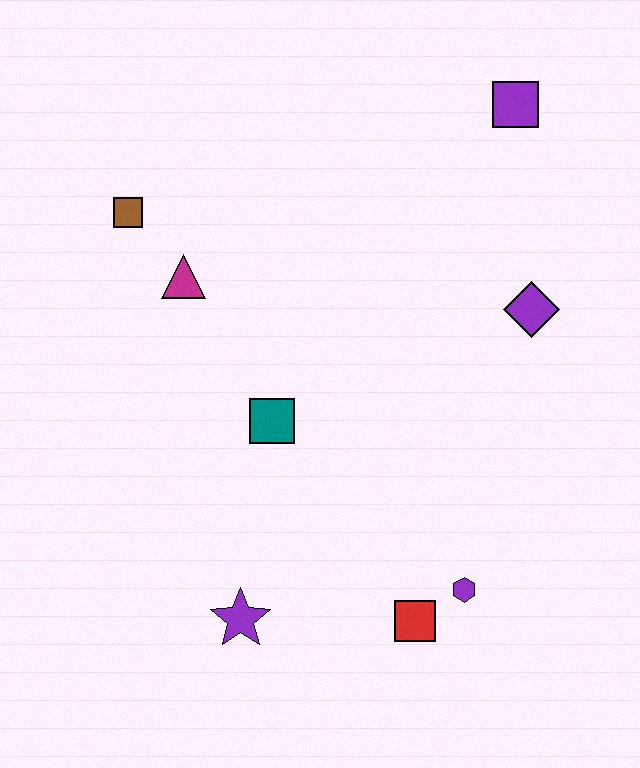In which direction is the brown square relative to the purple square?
The brown square is to the left of the purple square.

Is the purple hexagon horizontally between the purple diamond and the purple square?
No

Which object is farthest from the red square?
The purple square is farthest from the red square.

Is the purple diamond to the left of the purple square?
No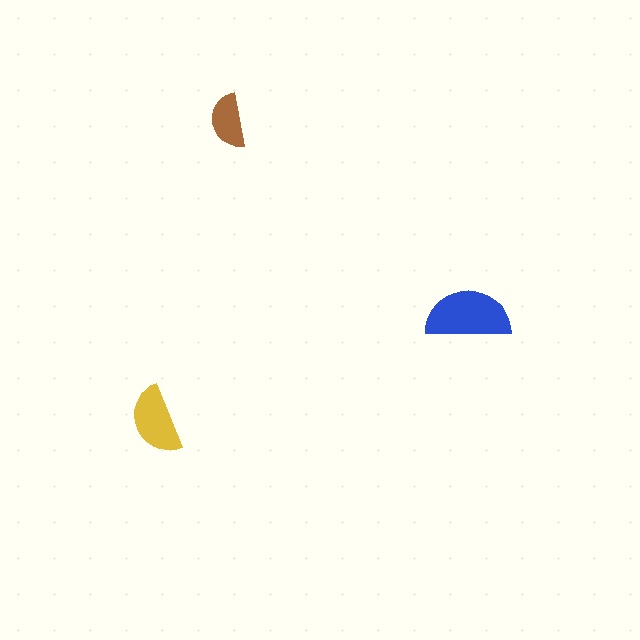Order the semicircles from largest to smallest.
the blue one, the yellow one, the brown one.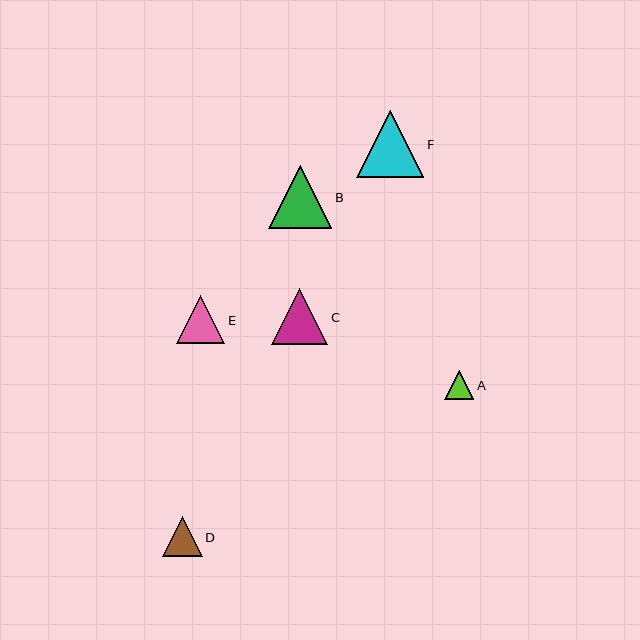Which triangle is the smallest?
Triangle A is the smallest with a size of approximately 29 pixels.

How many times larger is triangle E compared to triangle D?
Triangle E is approximately 1.2 times the size of triangle D.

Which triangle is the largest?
Triangle F is the largest with a size of approximately 67 pixels.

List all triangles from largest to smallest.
From largest to smallest: F, B, C, E, D, A.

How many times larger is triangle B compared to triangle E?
Triangle B is approximately 1.3 times the size of triangle E.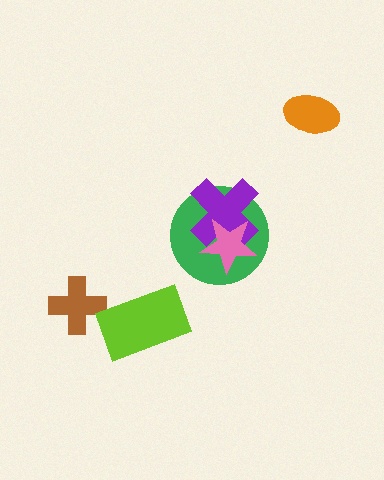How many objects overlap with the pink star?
2 objects overlap with the pink star.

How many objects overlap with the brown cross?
0 objects overlap with the brown cross.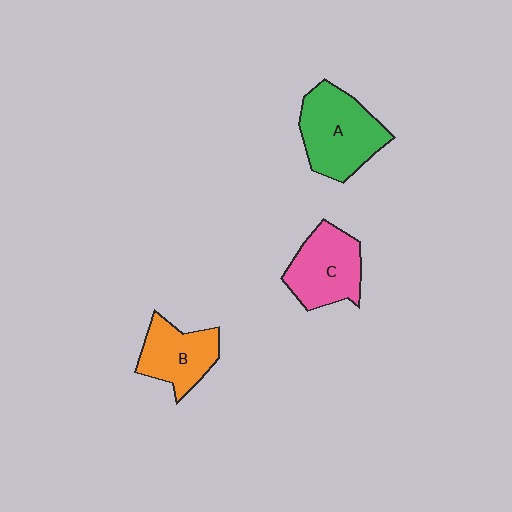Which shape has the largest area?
Shape A (green).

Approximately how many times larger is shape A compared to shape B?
Approximately 1.4 times.